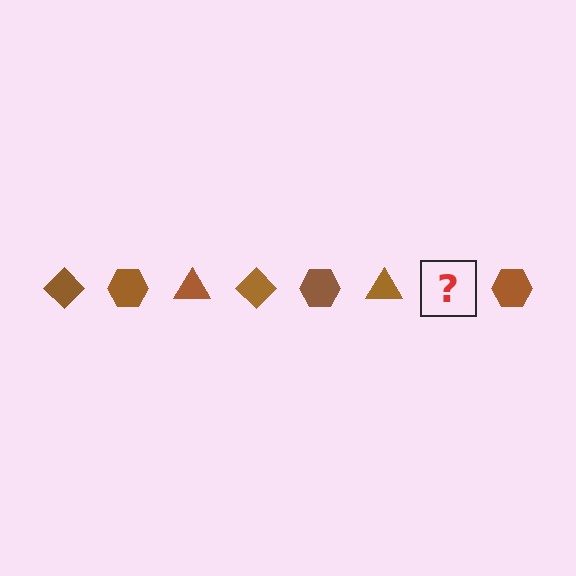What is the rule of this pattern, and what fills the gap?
The rule is that the pattern cycles through diamond, hexagon, triangle shapes in brown. The gap should be filled with a brown diamond.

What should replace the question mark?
The question mark should be replaced with a brown diamond.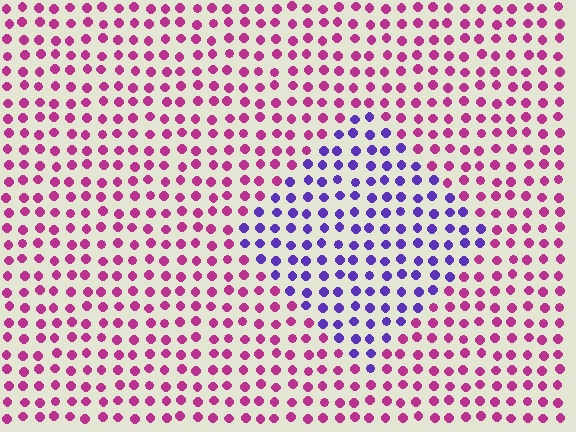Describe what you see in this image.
The image is filled with small magenta elements in a uniform arrangement. A diamond-shaped region is visible where the elements are tinted to a slightly different hue, forming a subtle color boundary.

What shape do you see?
I see a diamond.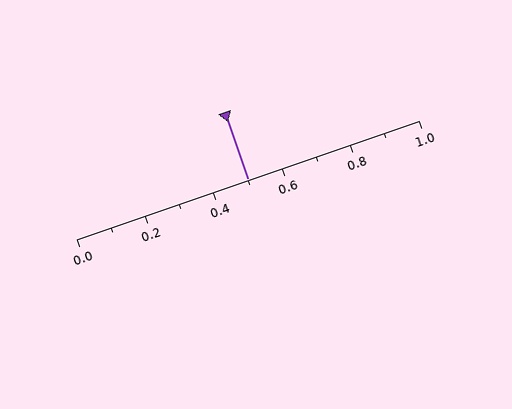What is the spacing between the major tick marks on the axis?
The major ticks are spaced 0.2 apart.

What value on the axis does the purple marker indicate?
The marker indicates approximately 0.5.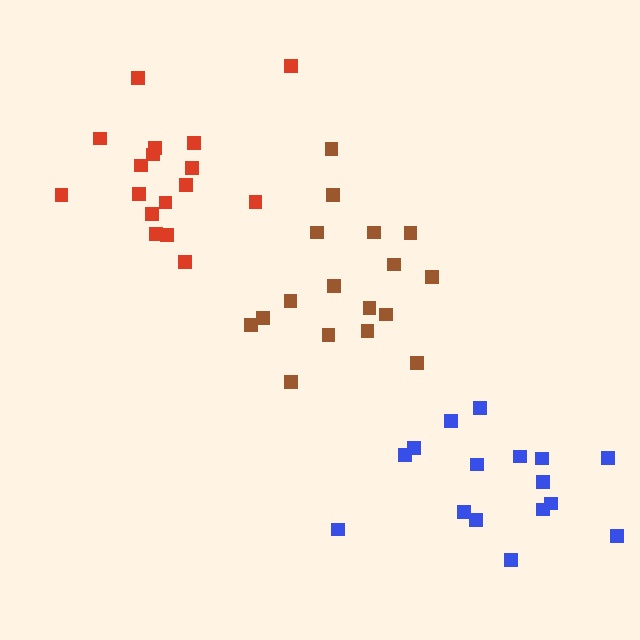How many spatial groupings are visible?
There are 3 spatial groupings.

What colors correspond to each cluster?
The clusters are colored: brown, red, blue.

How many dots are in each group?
Group 1: 17 dots, Group 2: 17 dots, Group 3: 16 dots (50 total).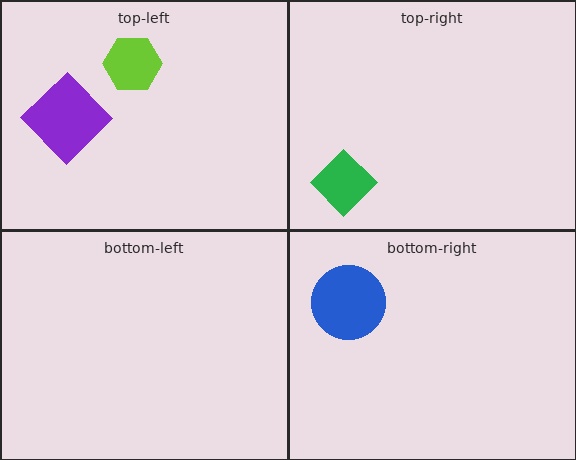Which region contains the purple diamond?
The top-left region.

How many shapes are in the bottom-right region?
1.